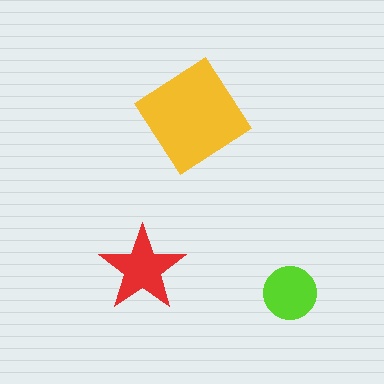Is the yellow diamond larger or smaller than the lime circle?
Larger.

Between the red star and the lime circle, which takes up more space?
The red star.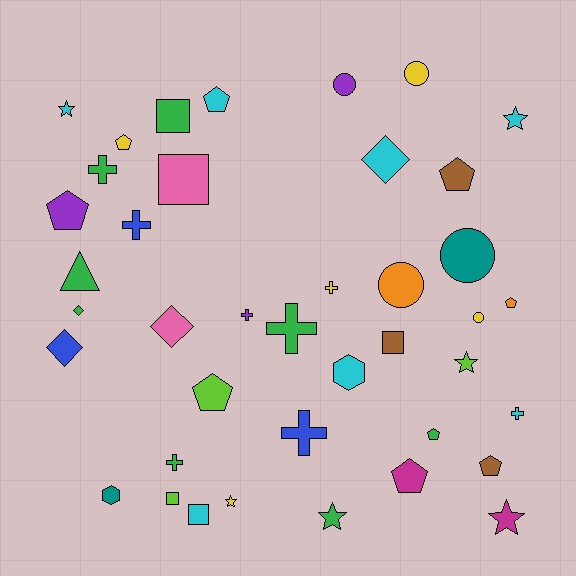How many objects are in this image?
There are 40 objects.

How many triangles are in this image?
There is 1 triangle.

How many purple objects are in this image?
There are 3 purple objects.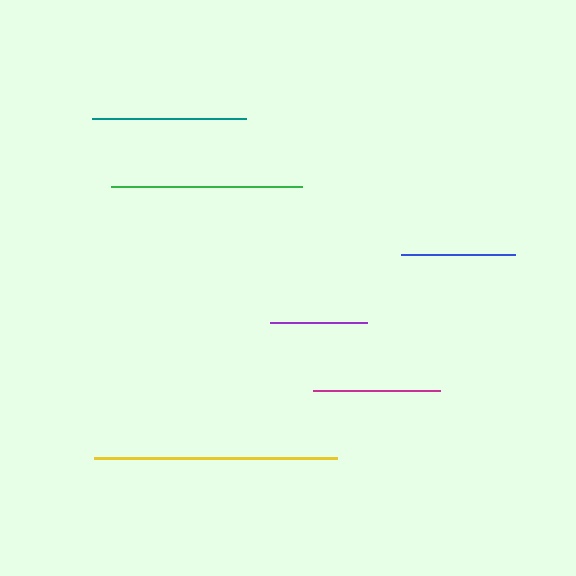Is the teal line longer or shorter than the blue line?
The teal line is longer than the blue line.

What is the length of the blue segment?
The blue segment is approximately 114 pixels long.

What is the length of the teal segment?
The teal segment is approximately 155 pixels long.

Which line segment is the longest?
The yellow line is the longest at approximately 242 pixels.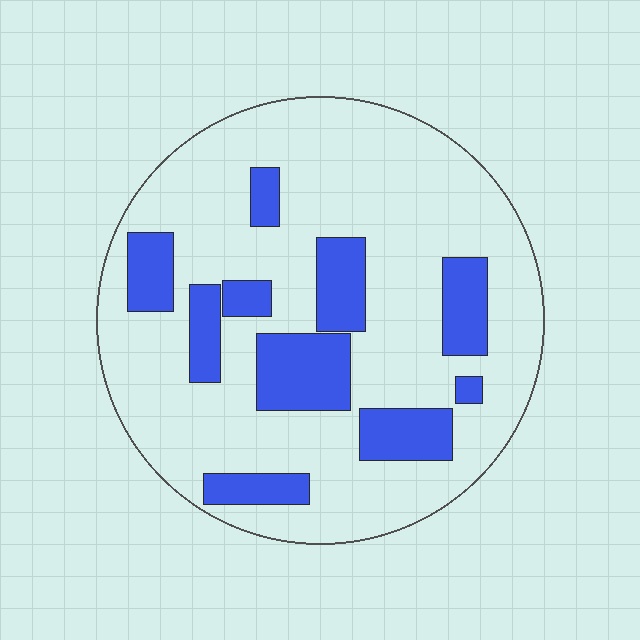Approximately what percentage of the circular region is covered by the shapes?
Approximately 25%.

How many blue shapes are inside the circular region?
10.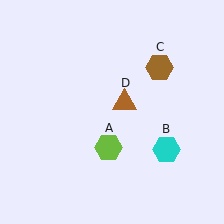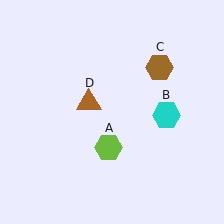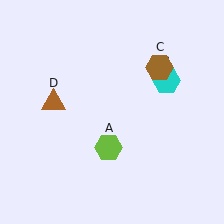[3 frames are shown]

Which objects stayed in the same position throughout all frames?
Lime hexagon (object A) and brown hexagon (object C) remained stationary.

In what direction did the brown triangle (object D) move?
The brown triangle (object D) moved left.